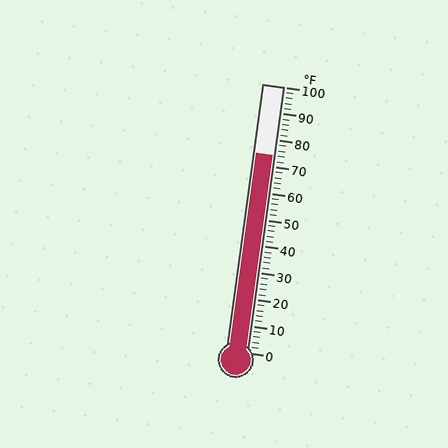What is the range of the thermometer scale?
The thermometer scale ranges from 0°F to 100°F.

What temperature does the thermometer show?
The thermometer shows approximately 74°F.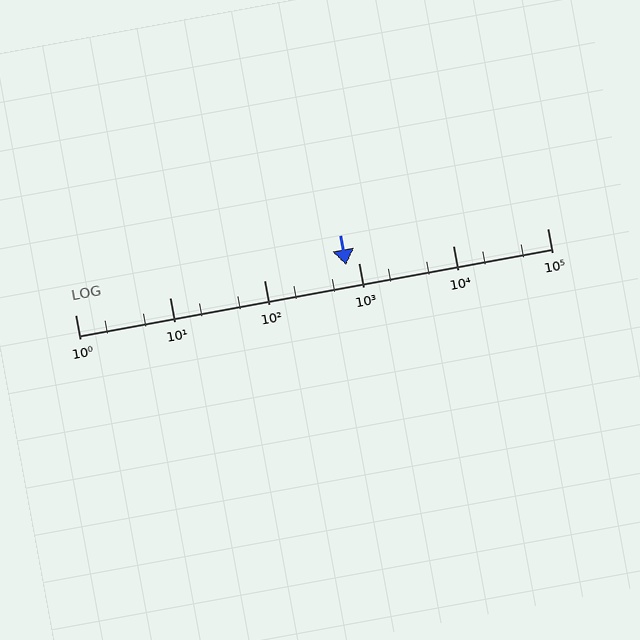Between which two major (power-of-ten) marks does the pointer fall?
The pointer is between 100 and 1000.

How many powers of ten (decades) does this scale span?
The scale spans 5 decades, from 1 to 100000.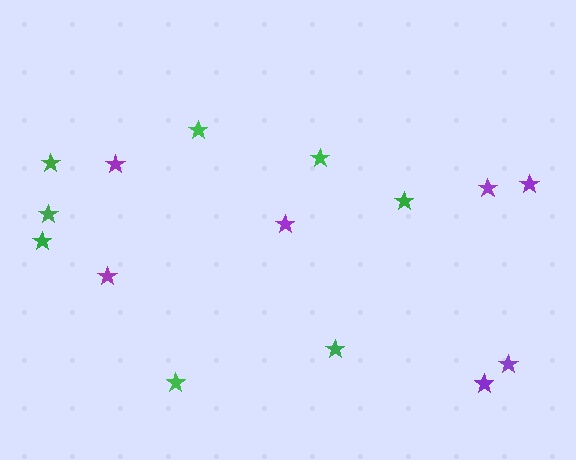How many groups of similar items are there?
There are 2 groups: one group of green stars (8) and one group of purple stars (7).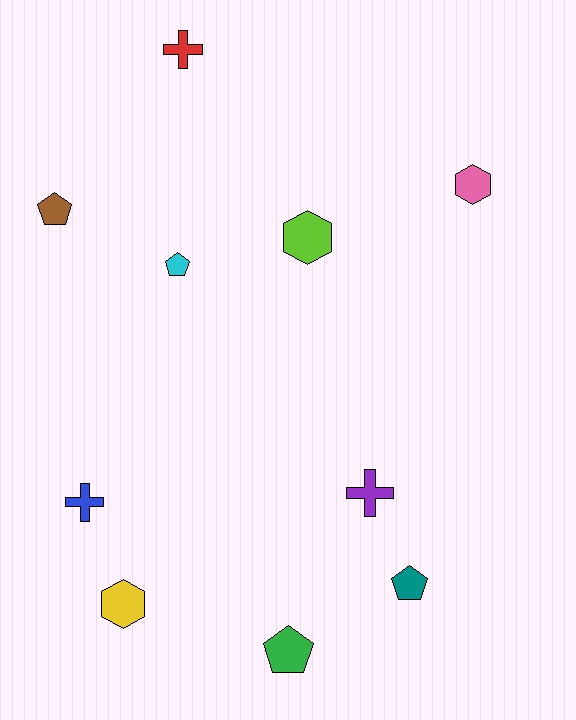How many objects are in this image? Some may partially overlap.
There are 10 objects.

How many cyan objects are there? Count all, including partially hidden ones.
There is 1 cyan object.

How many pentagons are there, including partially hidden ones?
There are 4 pentagons.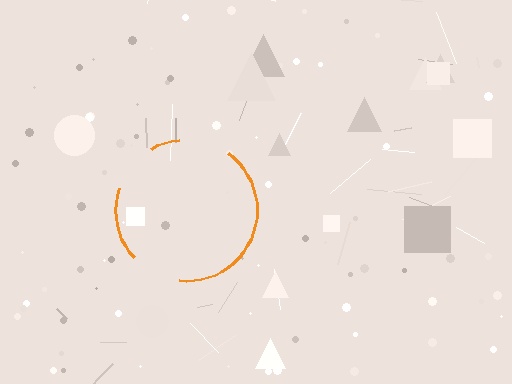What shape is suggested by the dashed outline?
The dashed outline suggests a circle.